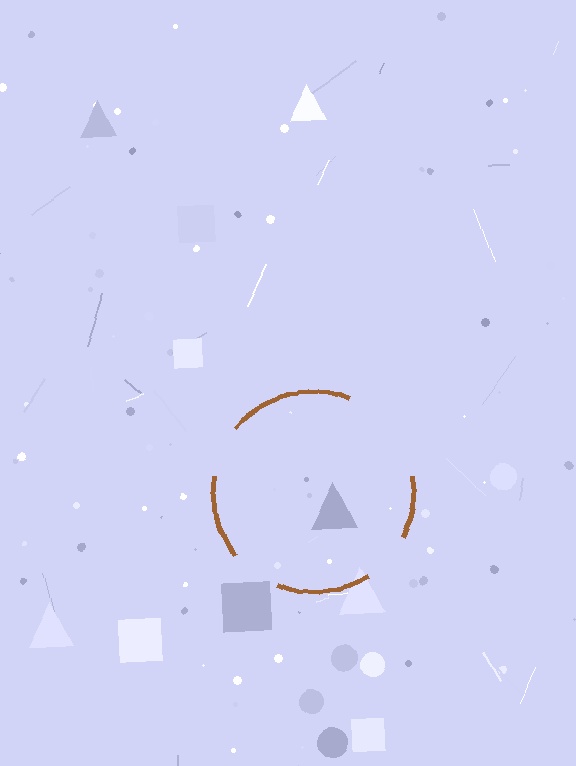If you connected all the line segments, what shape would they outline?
They would outline a circle.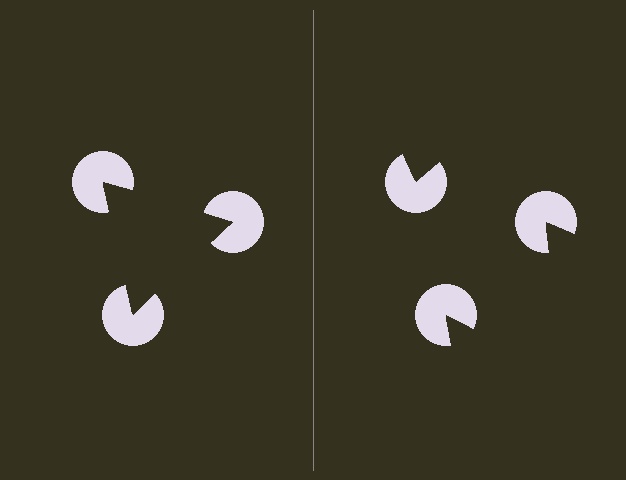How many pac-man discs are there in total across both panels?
6 — 3 on each side.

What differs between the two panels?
The pac-man discs are positioned identically on both sides; only the wedge orientations differ. On the left they align to a triangle; on the right they are misaligned.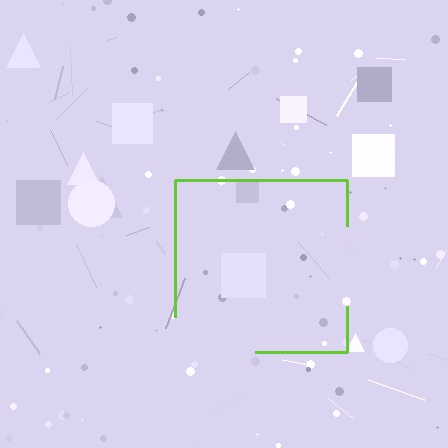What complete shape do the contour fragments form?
The contour fragments form a square.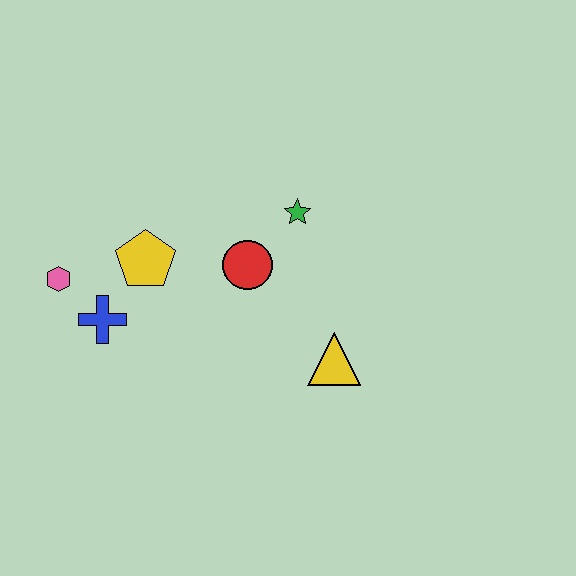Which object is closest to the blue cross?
The pink hexagon is closest to the blue cross.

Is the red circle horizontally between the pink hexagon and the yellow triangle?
Yes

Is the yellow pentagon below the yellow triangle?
No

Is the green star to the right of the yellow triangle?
No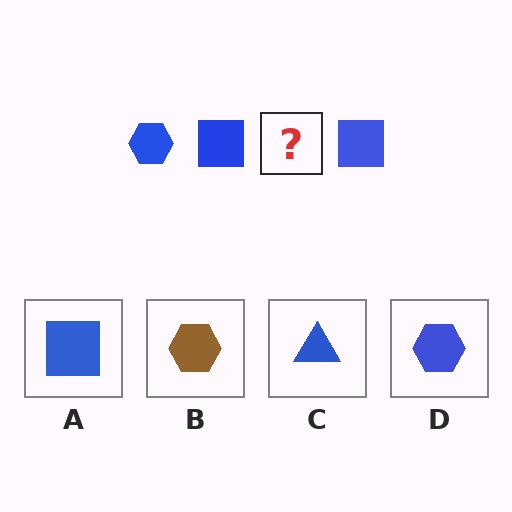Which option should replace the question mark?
Option D.